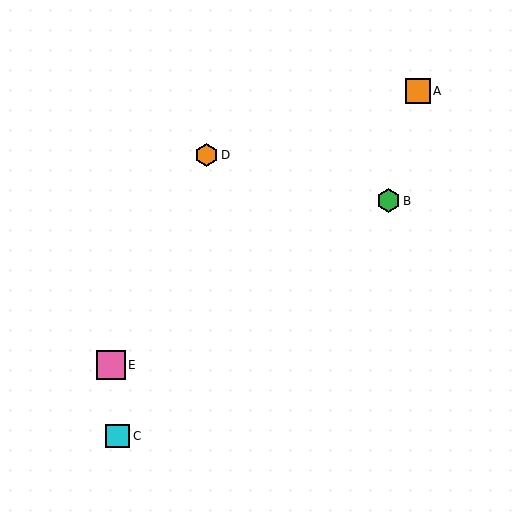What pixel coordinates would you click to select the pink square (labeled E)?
Click at (111, 365) to select the pink square E.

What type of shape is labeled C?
Shape C is a cyan square.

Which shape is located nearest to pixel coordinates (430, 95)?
The orange square (labeled A) at (418, 91) is nearest to that location.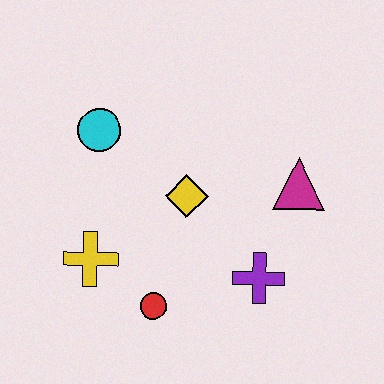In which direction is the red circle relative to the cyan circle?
The red circle is below the cyan circle.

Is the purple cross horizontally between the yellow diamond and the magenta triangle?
Yes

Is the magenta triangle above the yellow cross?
Yes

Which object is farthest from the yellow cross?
The magenta triangle is farthest from the yellow cross.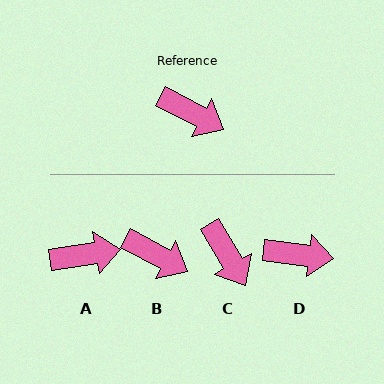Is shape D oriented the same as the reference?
No, it is off by about 21 degrees.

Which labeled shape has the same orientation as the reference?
B.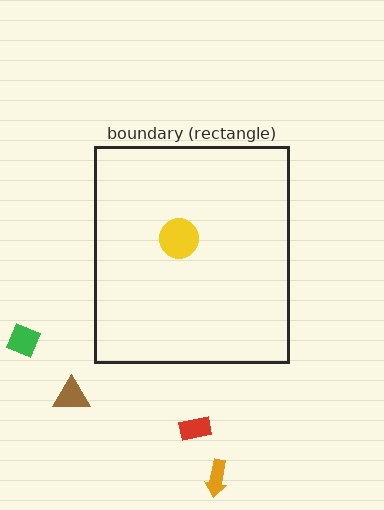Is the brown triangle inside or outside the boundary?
Outside.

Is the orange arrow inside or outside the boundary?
Outside.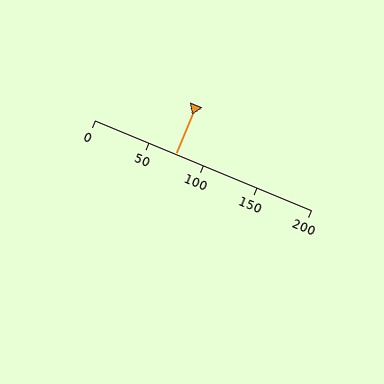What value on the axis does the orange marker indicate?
The marker indicates approximately 75.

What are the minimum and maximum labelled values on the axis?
The axis runs from 0 to 200.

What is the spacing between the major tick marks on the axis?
The major ticks are spaced 50 apart.